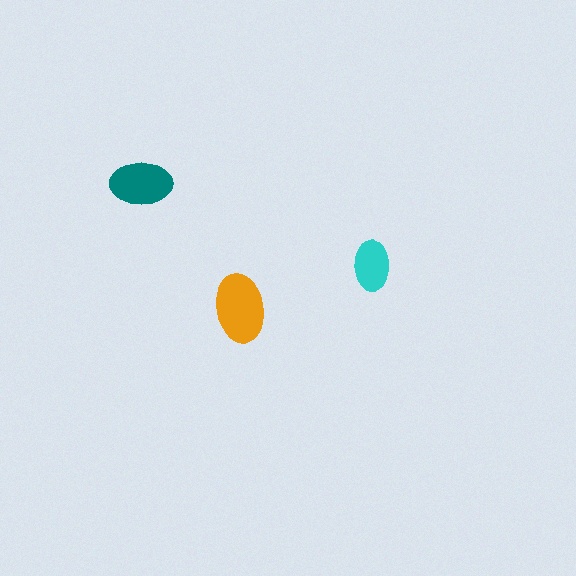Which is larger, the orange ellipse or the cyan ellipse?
The orange one.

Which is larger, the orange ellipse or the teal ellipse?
The orange one.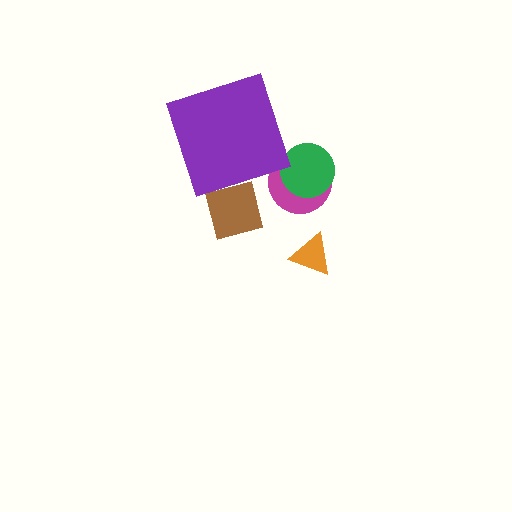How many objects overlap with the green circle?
1 object overlaps with the green circle.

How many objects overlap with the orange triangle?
0 objects overlap with the orange triangle.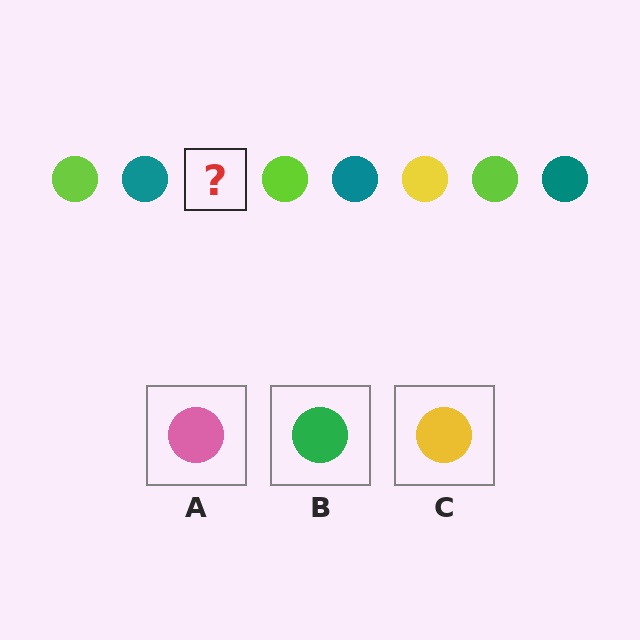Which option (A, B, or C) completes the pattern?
C.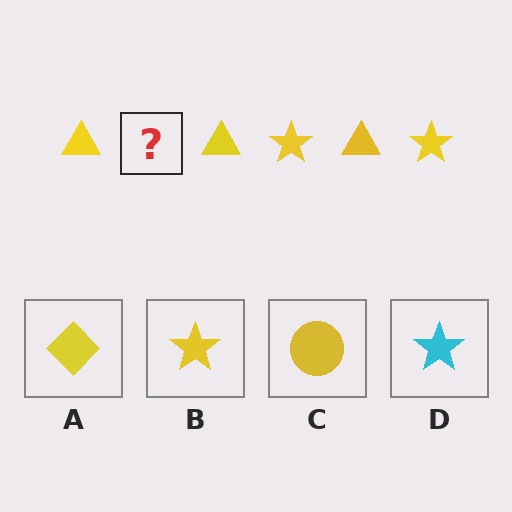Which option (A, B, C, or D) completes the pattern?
B.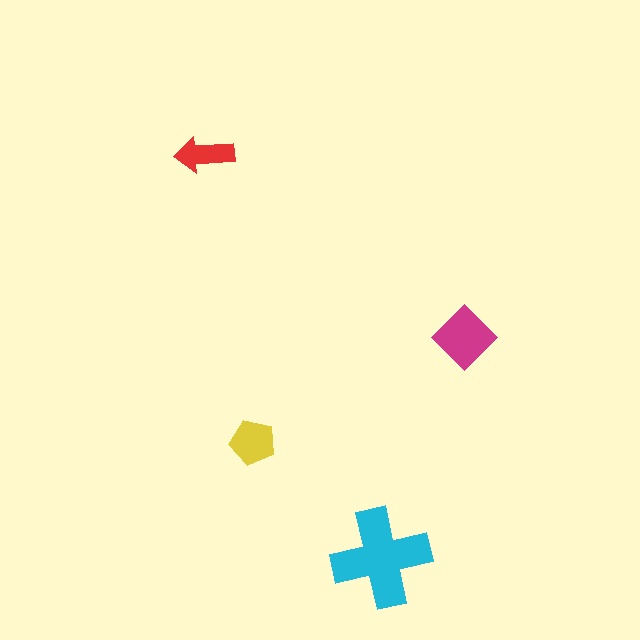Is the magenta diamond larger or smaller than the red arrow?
Larger.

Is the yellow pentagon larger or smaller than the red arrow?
Larger.